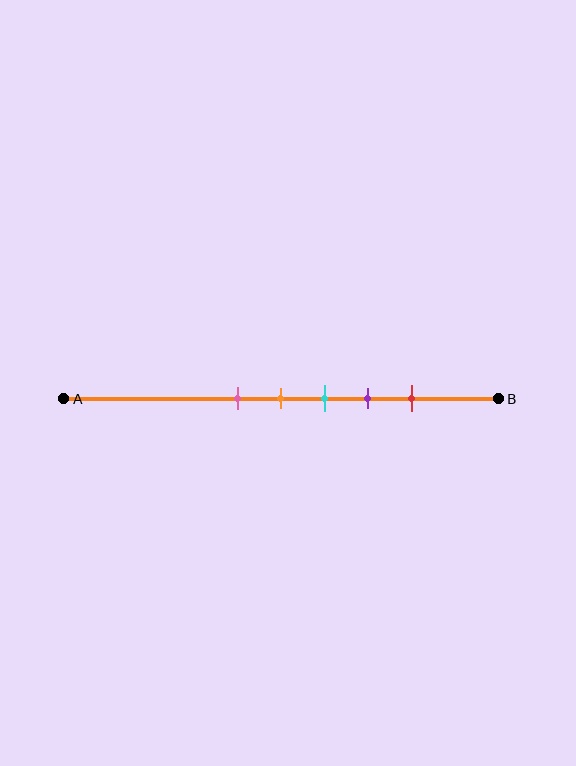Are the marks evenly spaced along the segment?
Yes, the marks are approximately evenly spaced.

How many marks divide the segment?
There are 5 marks dividing the segment.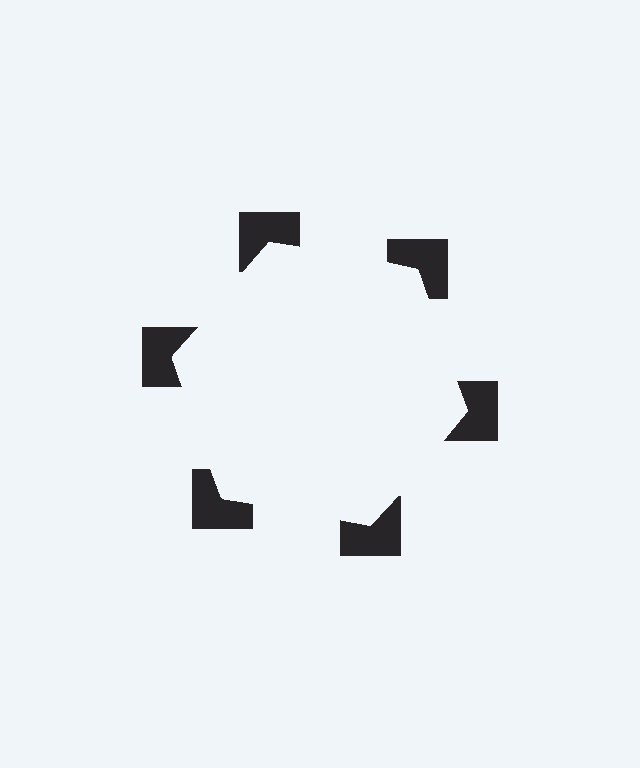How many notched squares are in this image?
There are 6 — one at each vertex of the illusory hexagon.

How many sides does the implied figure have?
6 sides.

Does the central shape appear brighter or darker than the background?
It typically appears slightly brighter than the background, even though no actual brightness change is drawn.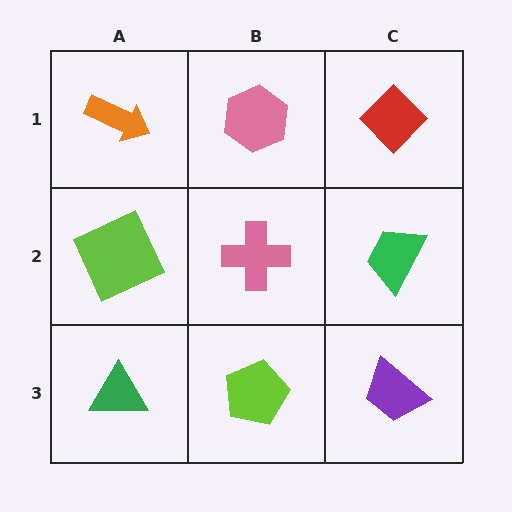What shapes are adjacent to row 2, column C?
A red diamond (row 1, column C), a purple trapezoid (row 3, column C), a pink cross (row 2, column B).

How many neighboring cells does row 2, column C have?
3.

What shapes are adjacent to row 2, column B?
A pink hexagon (row 1, column B), a lime pentagon (row 3, column B), a lime square (row 2, column A), a green trapezoid (row 2, column C).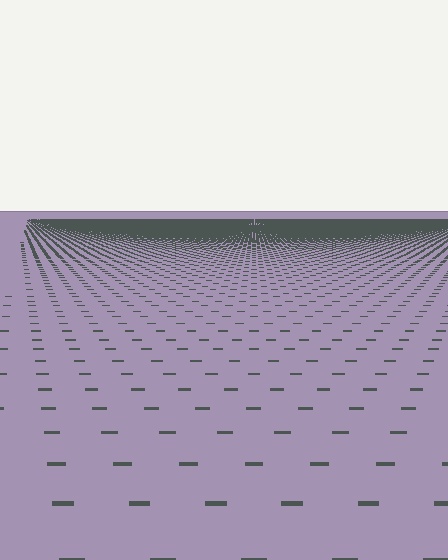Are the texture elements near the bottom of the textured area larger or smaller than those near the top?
Larger. Near the bottom, elements are closer to the viewer and appear at a bigger on-screen size.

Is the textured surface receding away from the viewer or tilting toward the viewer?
The surface is receding away from the viewer. Texture elements get smaller and denser toward the top.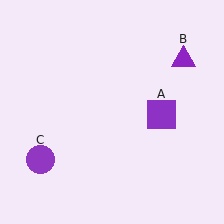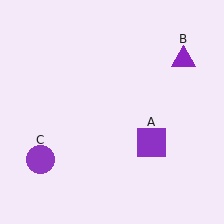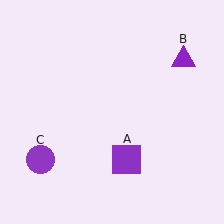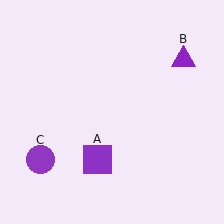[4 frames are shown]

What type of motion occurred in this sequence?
The purple square (object A) rotated clockwise around the center of the scene.